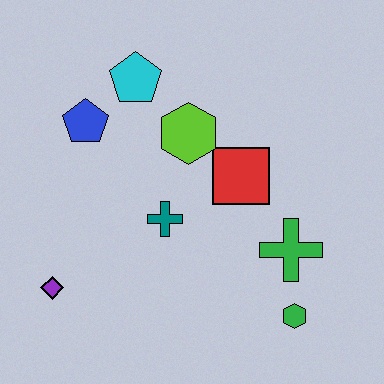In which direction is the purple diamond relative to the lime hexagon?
The purple diamond is below the lime hexagon.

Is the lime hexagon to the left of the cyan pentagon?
No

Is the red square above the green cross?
Yes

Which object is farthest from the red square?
The purple diamond is farthest from the red square.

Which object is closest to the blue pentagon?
The cyan pentagon is closest to the blue pentagon.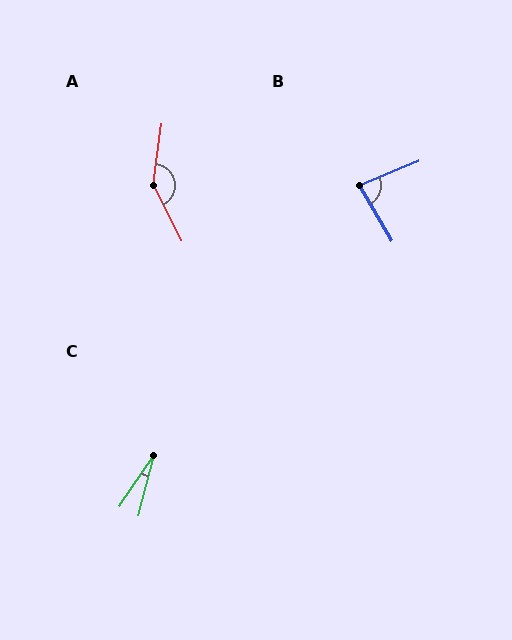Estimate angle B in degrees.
Approximately 82 degrees.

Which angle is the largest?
A, at approximately 146 degrees.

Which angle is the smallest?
C, at approximately 19 degrees.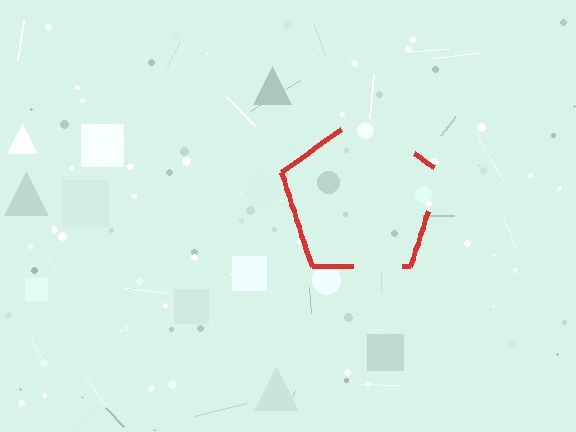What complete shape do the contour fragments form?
The contour fragments form a pentagon.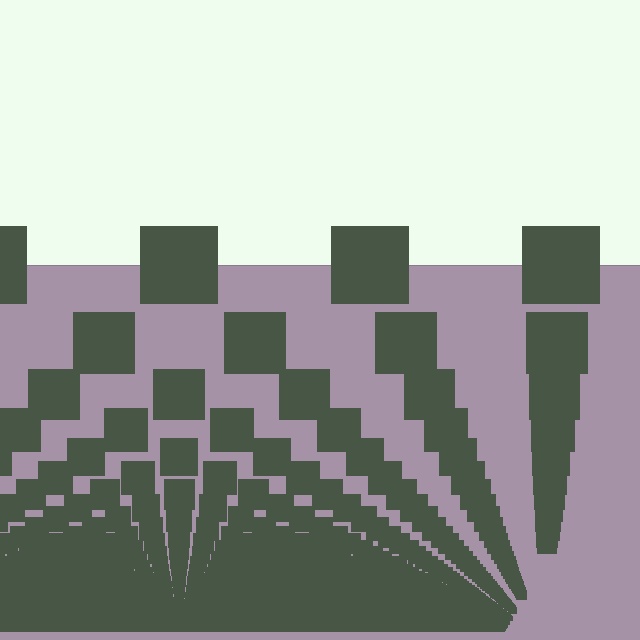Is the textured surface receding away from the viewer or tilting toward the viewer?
The surface appears to tilt toward the viewer. Texture elements get larger and sparser toward the top.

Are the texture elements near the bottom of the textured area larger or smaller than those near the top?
Smaller. The gradient is inverted — elements near the bottom are smaller and denser.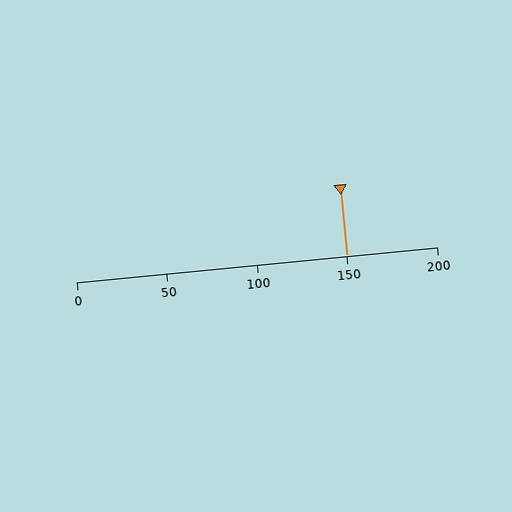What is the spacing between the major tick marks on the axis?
The major ticks are spaced 50 apart.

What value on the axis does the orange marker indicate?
The marker indicates approximately 150.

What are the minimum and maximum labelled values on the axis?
The axis runs from 0 to 200.